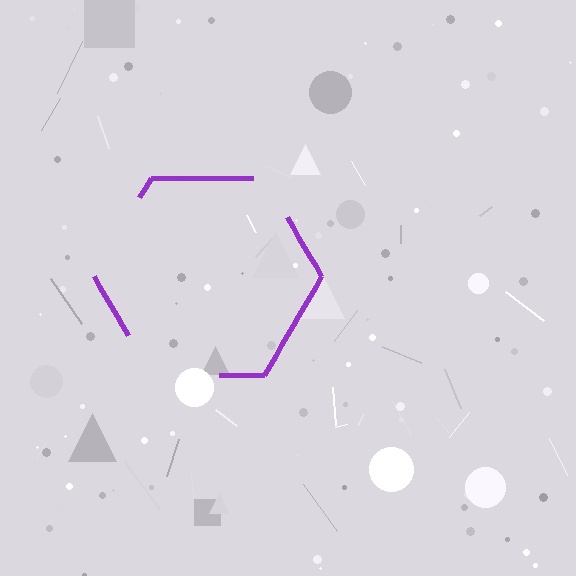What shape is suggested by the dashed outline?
The dashed outline suggests a hexagon.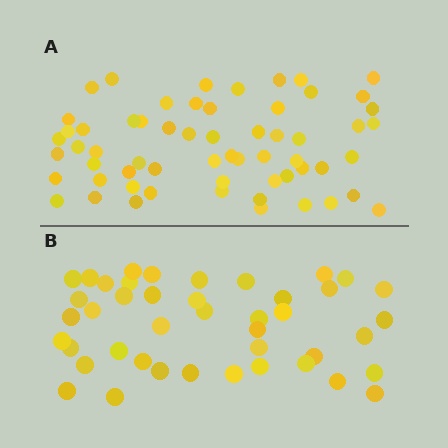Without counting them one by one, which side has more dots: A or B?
Region A (the top region) has more dots.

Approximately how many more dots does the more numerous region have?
Region A has approximately 15 more dots than region B.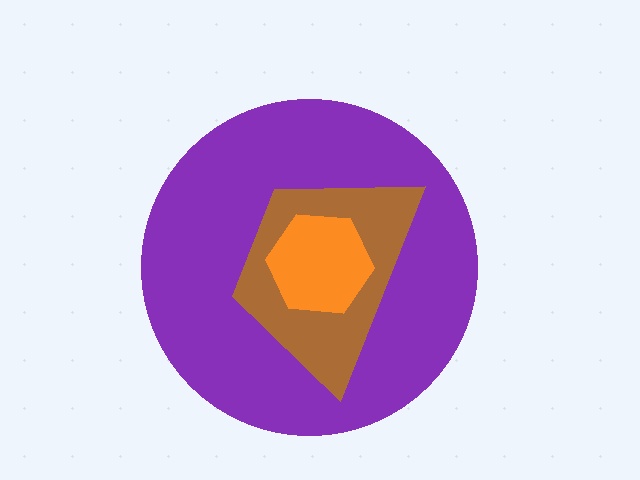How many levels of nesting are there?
3.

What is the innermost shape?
The orange hexagon.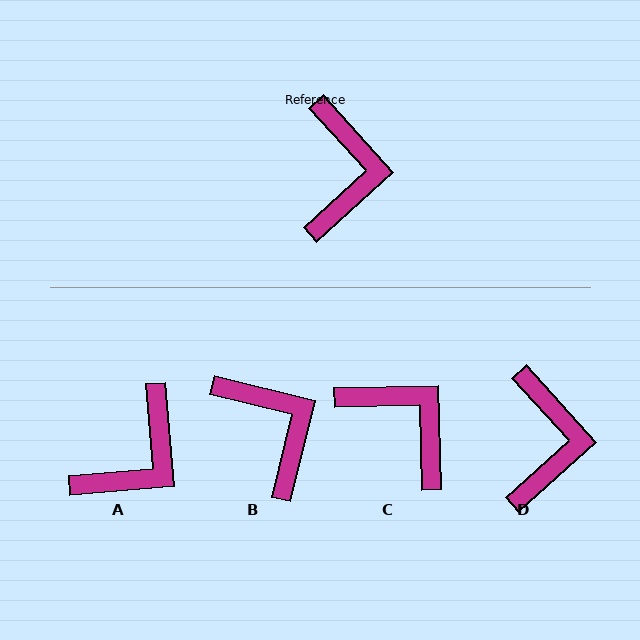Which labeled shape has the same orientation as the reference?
D.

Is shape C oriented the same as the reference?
No, it is off by about 49 degrees.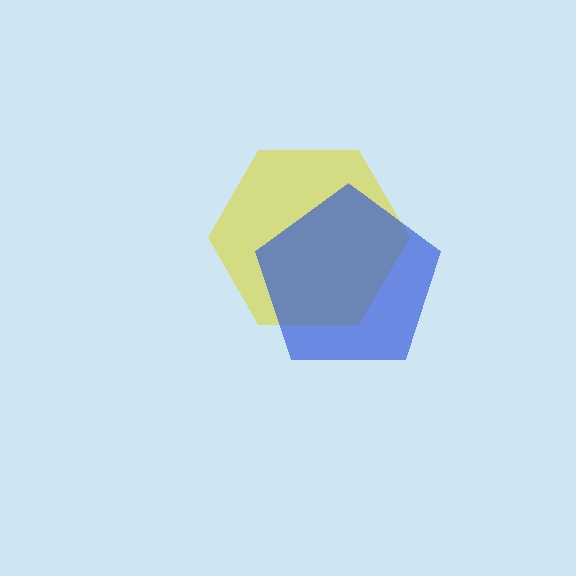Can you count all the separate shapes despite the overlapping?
Yes, there are 2 separate shapes.